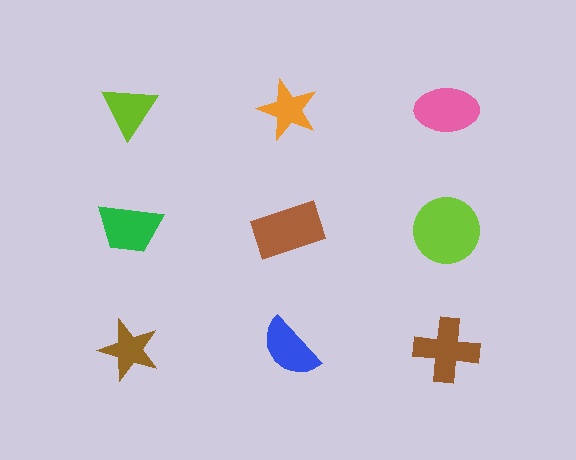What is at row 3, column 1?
A brown star.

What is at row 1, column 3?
A pink ellipse.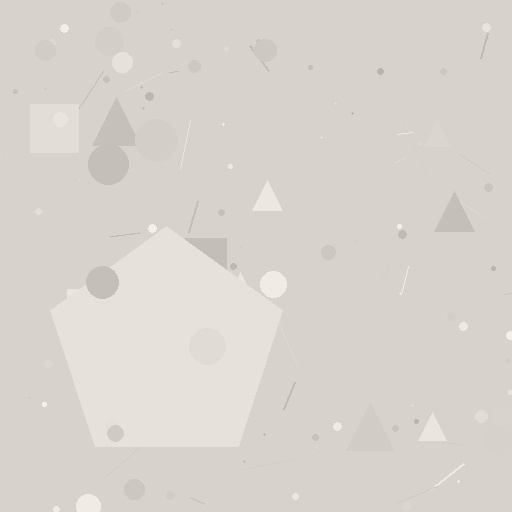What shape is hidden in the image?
A pentagon is hidden in the image.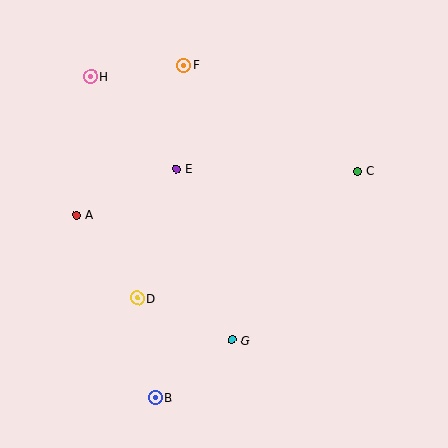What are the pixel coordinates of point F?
Point F is at (184, 65).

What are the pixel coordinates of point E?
Point E is at (176, 169).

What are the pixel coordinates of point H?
Point H is at (91, 77).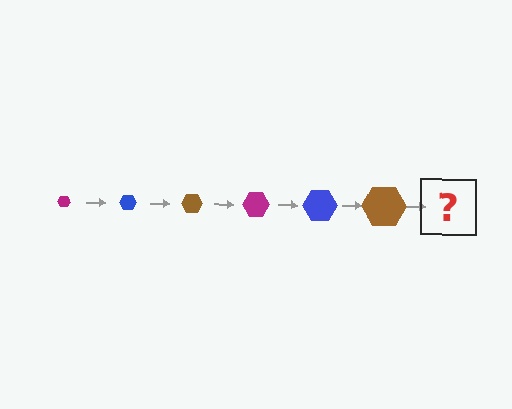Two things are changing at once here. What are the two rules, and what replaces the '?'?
The two rules are that the hexagon grows larger each step and the color cycles through magenta, blue, and brown. The '?' should be a magenta hexagon, larger than the previous one.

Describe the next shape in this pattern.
It should be a magenta hexagon, larger than the previous one.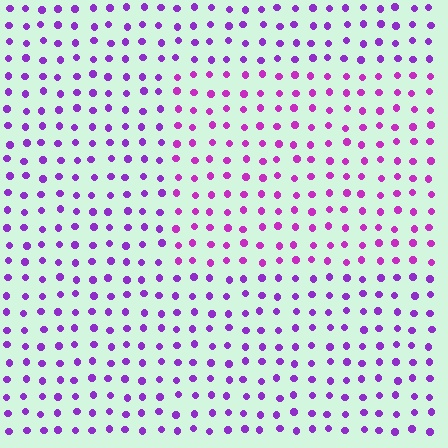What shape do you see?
I see a rectangle.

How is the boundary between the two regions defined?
The boundary is defined purely by a slight shift in hue (about 24 degrees). Spacing, size, and orientation are identical on both sides.